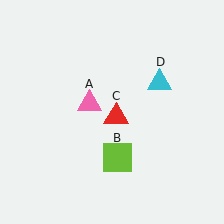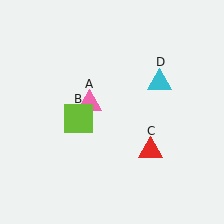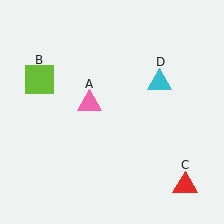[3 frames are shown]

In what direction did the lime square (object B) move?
The lime square (object B) moved up and to the left.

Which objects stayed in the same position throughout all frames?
Pink triangle (object A) and cyan triangle (object D) remained stationary.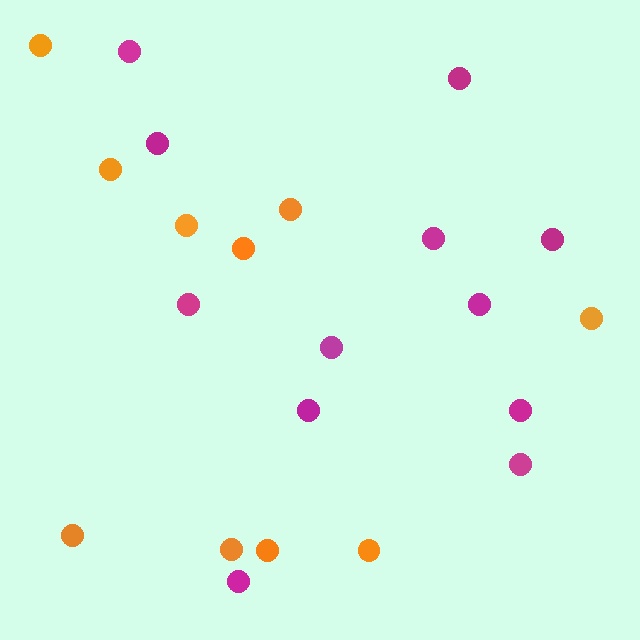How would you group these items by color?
There are 2 groups: one group of magenta circles (12) and one group of orange circles (10).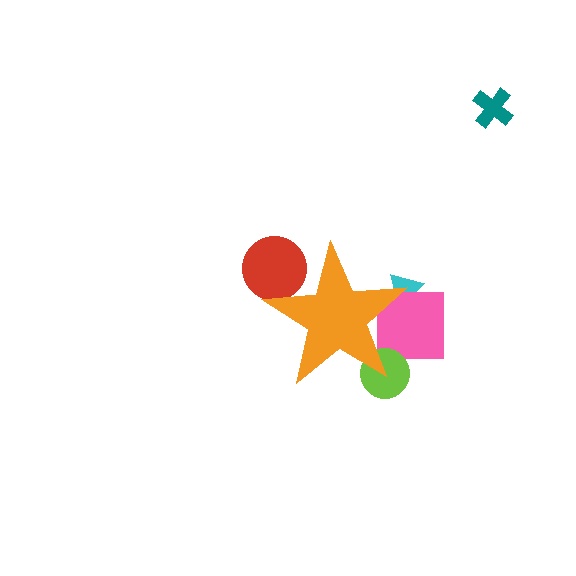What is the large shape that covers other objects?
An orange star.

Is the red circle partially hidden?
Yes, the red circle is partially hidden behind the orange star.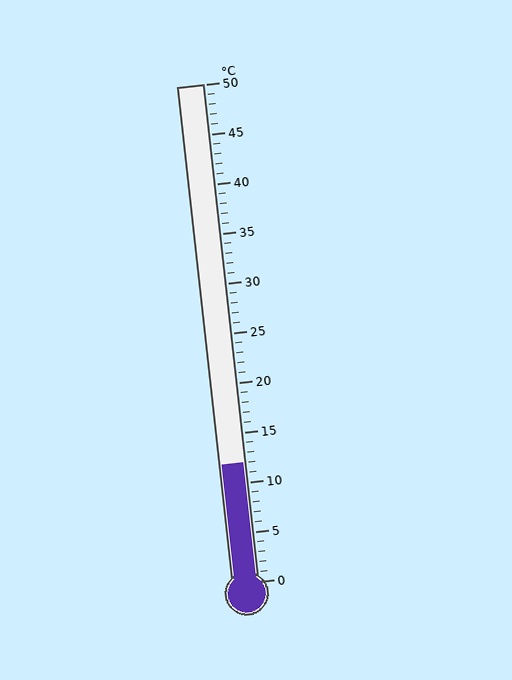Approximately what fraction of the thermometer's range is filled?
The thermometer is filled to approximately 25% of its range.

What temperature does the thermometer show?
The thermometer shows approximately 12°C.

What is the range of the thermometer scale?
The thermometer scale ranges from 0°C to 50°C.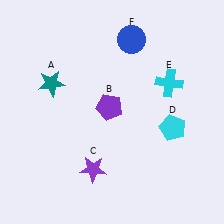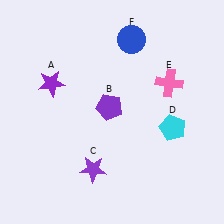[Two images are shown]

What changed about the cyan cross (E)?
In Image 1, E is cyan. In Image 2, it changed to pink.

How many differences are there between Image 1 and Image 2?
There are 2 differences between the two images.